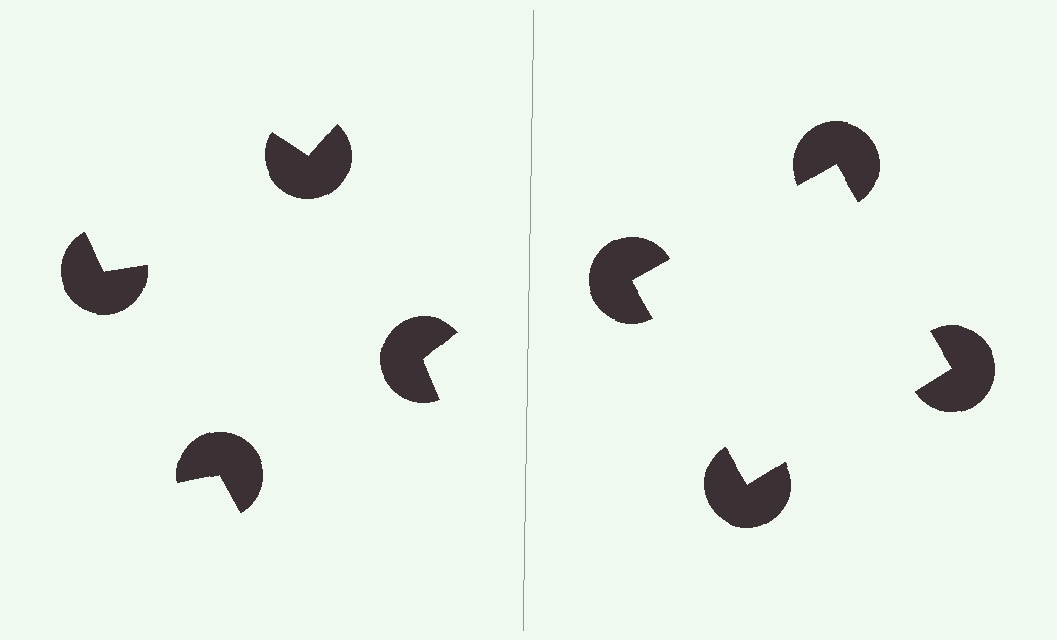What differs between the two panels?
The pac-man discs are positioned identically on both sides; only the wedge orientations differ. On the right they align to a square; on the left they are misaligned.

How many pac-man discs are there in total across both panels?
8 — 4 on each side.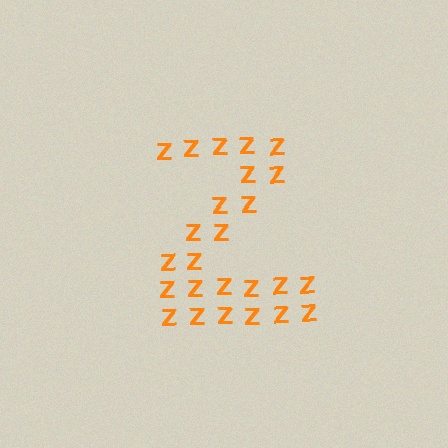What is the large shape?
The large shape is the letter Z.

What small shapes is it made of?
It is made of small letter Z's.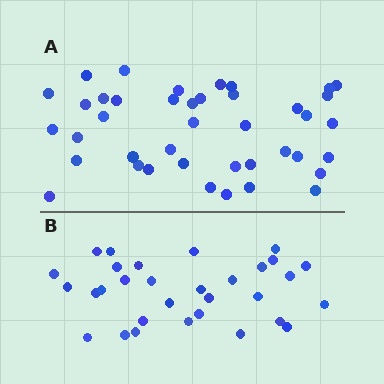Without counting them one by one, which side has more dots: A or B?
Region A (the top region) has more dots.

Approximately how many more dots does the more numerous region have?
Region A has roughly 10 or so more dots than region B.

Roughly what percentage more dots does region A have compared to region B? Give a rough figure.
About 30% more.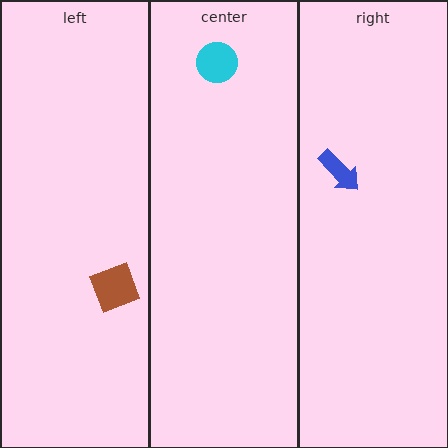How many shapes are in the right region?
1.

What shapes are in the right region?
The blue arrow.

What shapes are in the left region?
The brown square.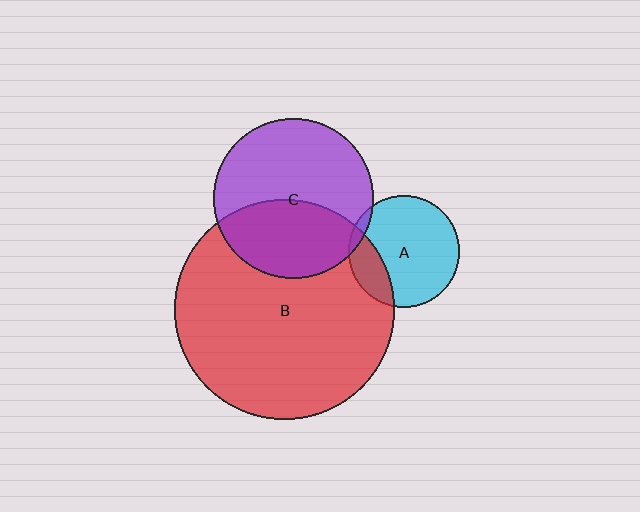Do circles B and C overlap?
Yes.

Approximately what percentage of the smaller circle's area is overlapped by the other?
Approximately 40%.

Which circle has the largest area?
Circle B (red).